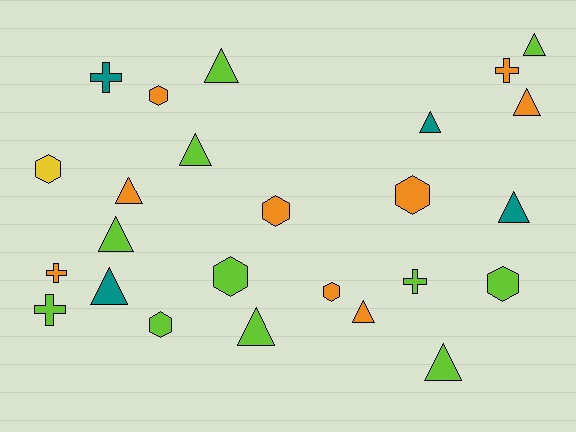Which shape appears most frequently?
Triangle, with 12 objects.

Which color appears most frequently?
Lime, with 11 objects.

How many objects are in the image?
There are 25 objects.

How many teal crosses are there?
There is 1 teal cross.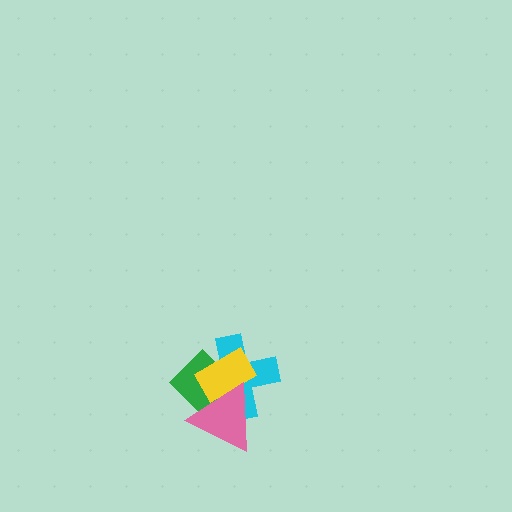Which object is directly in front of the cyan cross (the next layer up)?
The green diamond is directly in front of the cyan cross.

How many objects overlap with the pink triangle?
3 objects overlap with the pink triangle.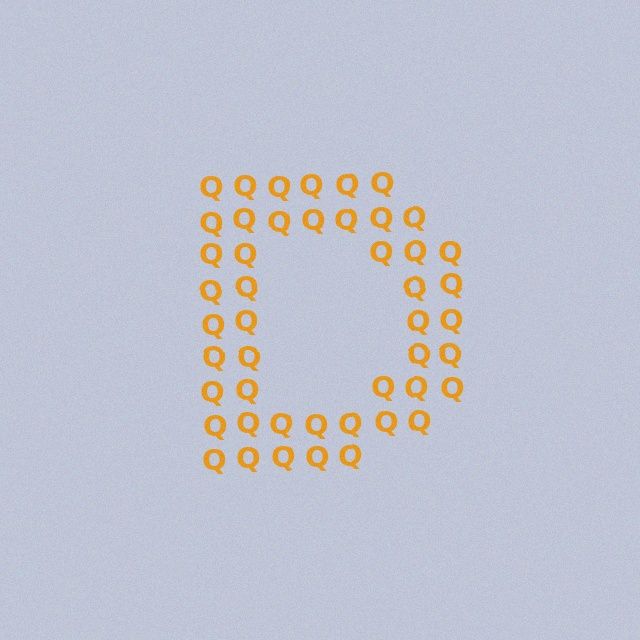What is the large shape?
The large shape is the letter D.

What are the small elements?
The small elements are letter Q's.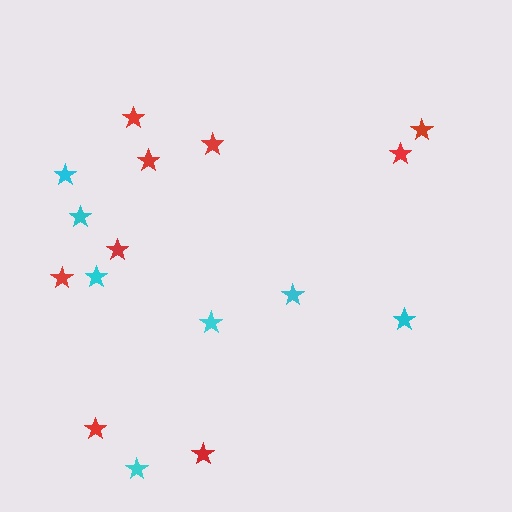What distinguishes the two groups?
There are 2 groups: one group of cyan stars (7) and one group of red stars (9).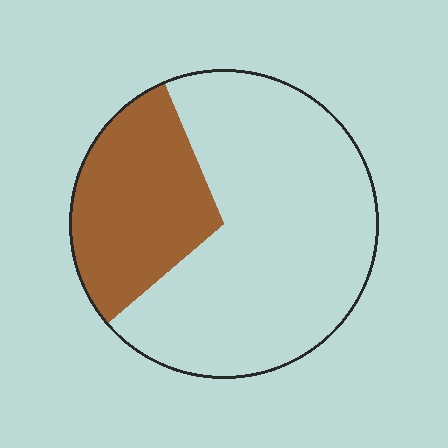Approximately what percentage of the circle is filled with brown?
Approximately 30%.